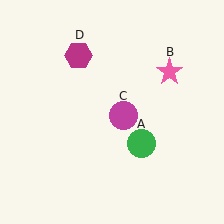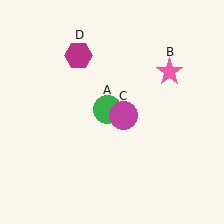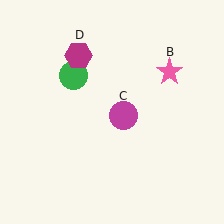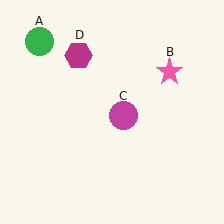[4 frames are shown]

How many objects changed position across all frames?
1 object changed position: green circle (object A).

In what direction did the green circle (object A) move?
The green circle (object A) moved up and to the left.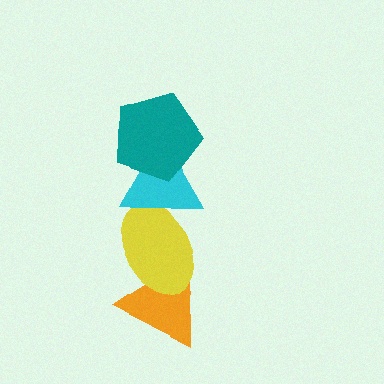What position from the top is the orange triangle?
The orange triangle is 4th from the top.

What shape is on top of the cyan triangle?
The teal pentagon is on top of the cyan triangle.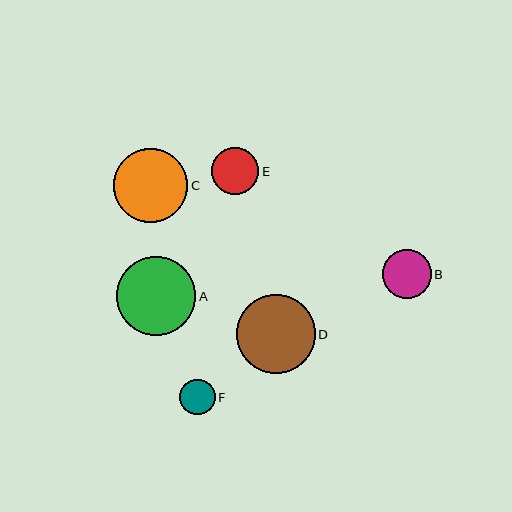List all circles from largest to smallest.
From largest to smallest: A, D, C, B, E, F.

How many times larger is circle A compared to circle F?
Circle A is approximately 2.2 times the size of circle F.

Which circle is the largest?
Circle A is the largest with a size of approximately 79 pixels.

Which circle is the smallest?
Circle F is the smallest with a size of approximately 35 pixels.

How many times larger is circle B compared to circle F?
Circle B is approximately 1.4 times the size of circle F.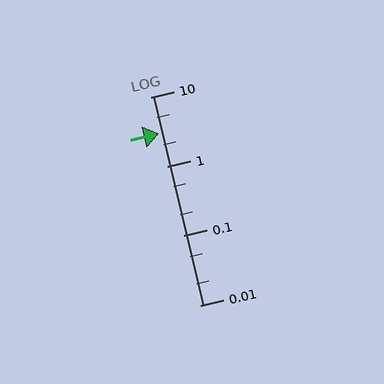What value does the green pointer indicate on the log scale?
The pointer indicates approximately 3.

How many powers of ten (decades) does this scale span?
The scale spans 3 decades, from 0.01 to 10.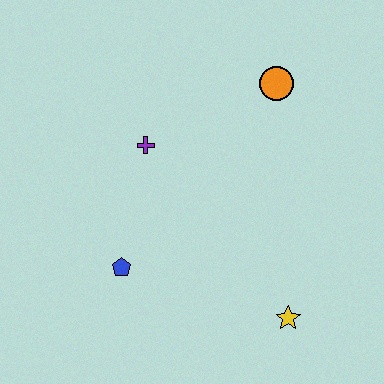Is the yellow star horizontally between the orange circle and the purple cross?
No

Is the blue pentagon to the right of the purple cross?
No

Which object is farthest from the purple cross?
The yellow star is farthest from the purple cross.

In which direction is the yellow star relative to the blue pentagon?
The yellow star is to the right of the blue pentagon.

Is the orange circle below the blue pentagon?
No